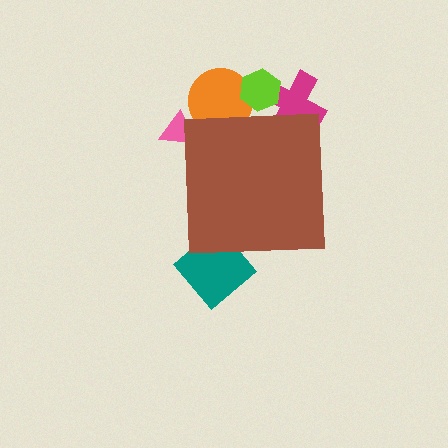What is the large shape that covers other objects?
A brown square.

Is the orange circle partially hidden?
Yes, the orange circle is partially hidden behind the brown square.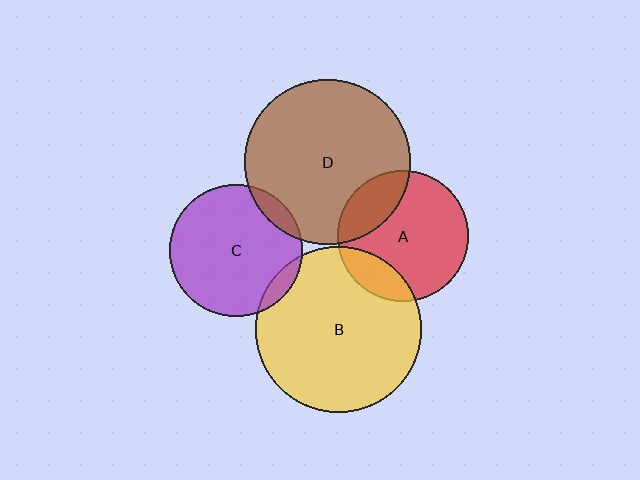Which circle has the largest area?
Circle B (yellow).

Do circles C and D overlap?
Yes.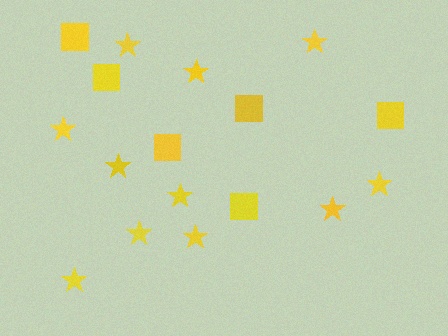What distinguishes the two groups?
There are 2 groups: one group of stars (11) and one group of squares (6).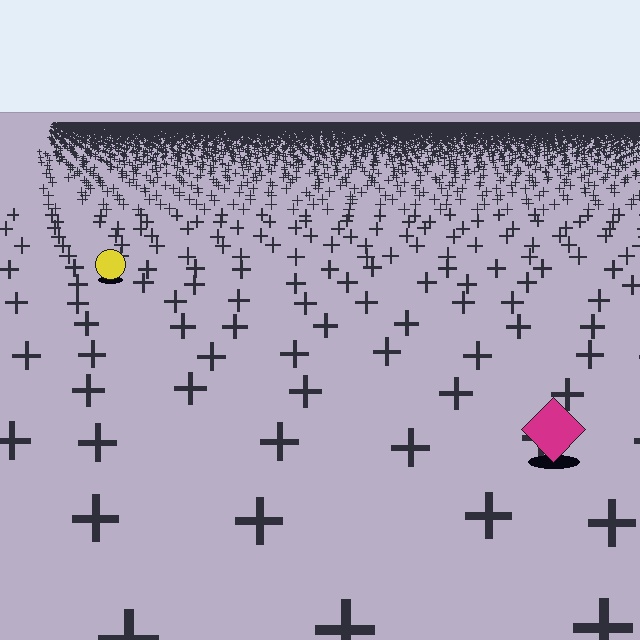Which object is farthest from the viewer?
The yellow circle is farthest from the viewer. It appears smaller and the ground texture around it is denser.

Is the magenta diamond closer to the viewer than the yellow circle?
Yes. The magenta diamond is closer — you can tell from the texture gradient: the ground texture is coarser near it.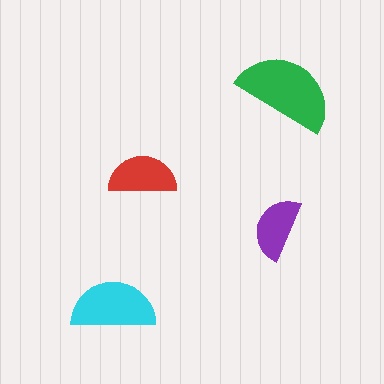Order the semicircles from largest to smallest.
the green one, the cyan one, the red one, the purple one.